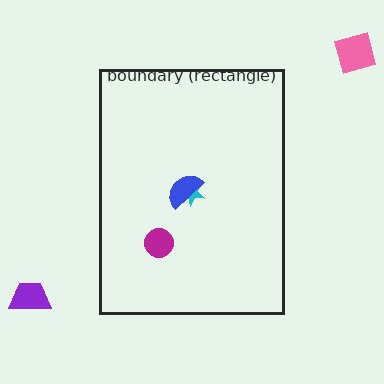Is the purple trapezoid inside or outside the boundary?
Outside.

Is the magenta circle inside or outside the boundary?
Inside.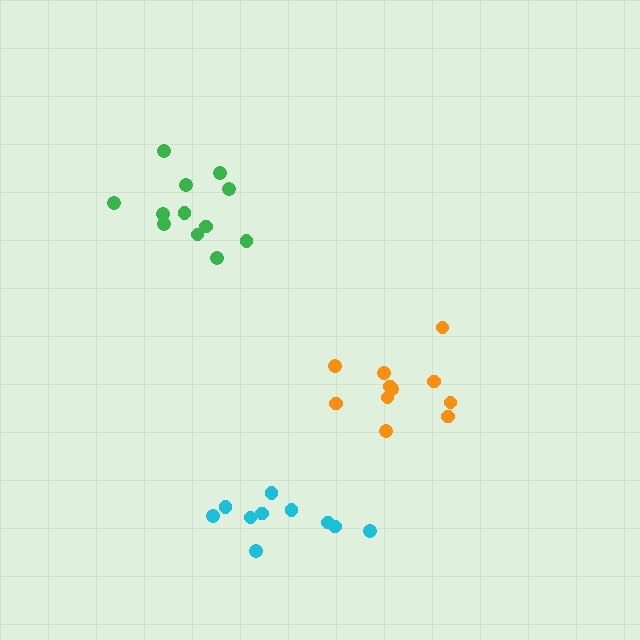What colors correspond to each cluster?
The clusters are colored: orange, green, cyan.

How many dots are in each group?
Group 1: 11 dots, Group 2: 12 dots, Group 3: 10 dots (33 total).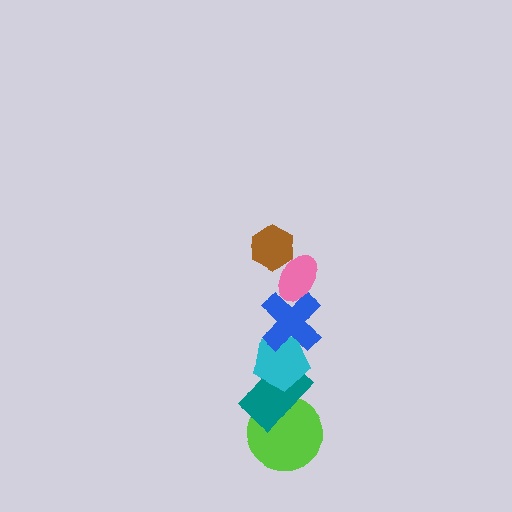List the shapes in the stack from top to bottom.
From top to bottom: the brown hexagon, the pink ellipse, the blue cross, the cyan pentagon, the teal rectangle, the lime circle.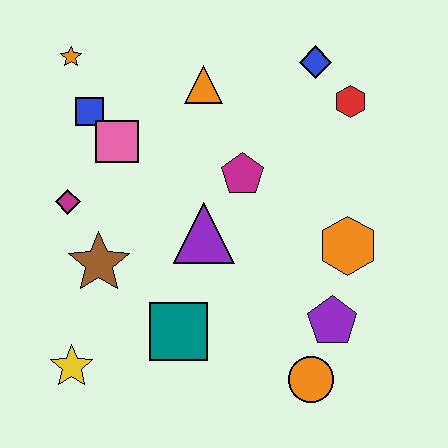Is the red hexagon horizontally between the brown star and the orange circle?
No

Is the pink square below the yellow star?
No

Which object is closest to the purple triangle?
The magenta pentagon is closest to the purple triangle.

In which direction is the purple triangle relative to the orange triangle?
The purple triangle is below the orange triangle.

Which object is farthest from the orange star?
The orange circle is farthest from the orange star.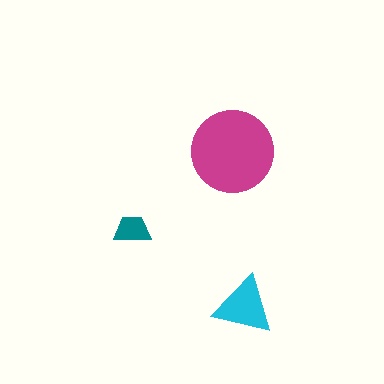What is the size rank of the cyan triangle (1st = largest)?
2nd.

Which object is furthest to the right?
The cyan triangle is rightmost.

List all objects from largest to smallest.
The magenta circle, the cyan triangle, the teal trapezoid.